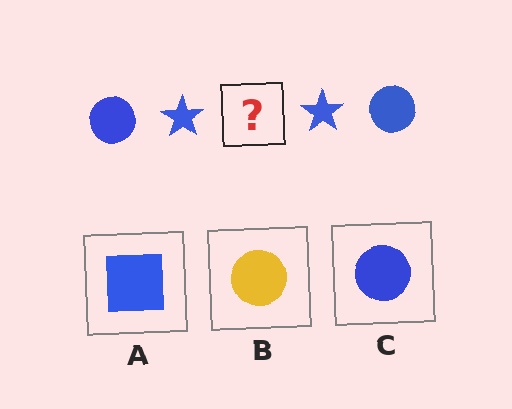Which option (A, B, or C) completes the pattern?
C.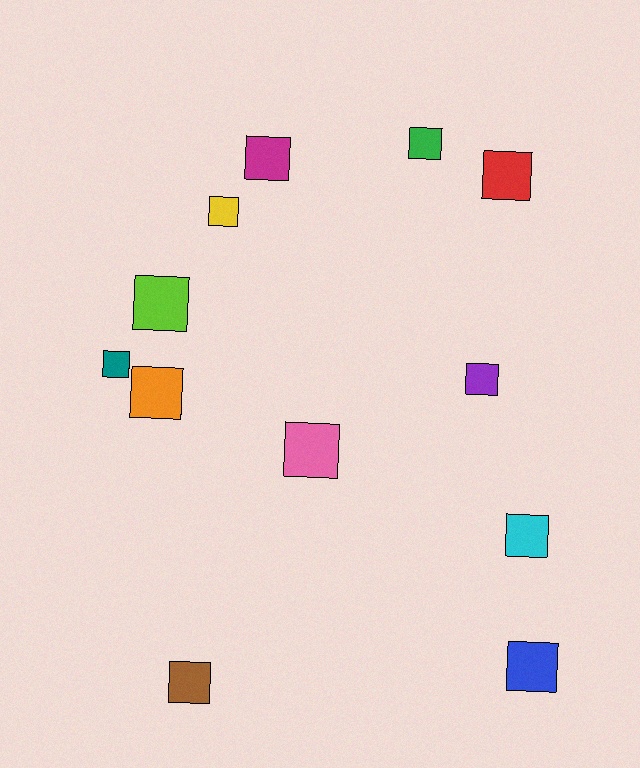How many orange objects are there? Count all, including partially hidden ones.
There is 1 orange object.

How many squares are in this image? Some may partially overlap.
There are 12 squares.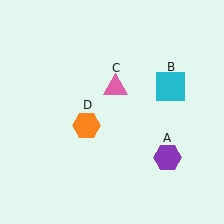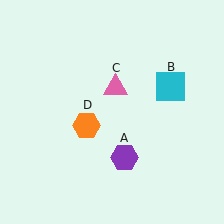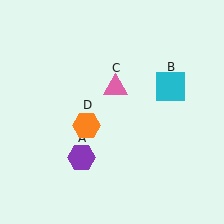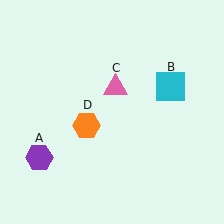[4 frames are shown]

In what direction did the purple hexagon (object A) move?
The purple hexagon (object A) moved left.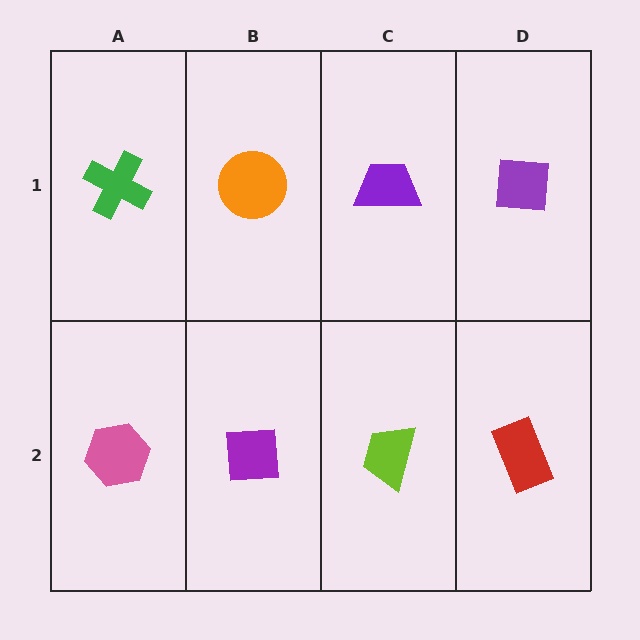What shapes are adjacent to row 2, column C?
A purple trapezoid (row 1, column C), a purple square (row 2, column B), a red rectangle (row 2, column D).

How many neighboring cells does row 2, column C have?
3.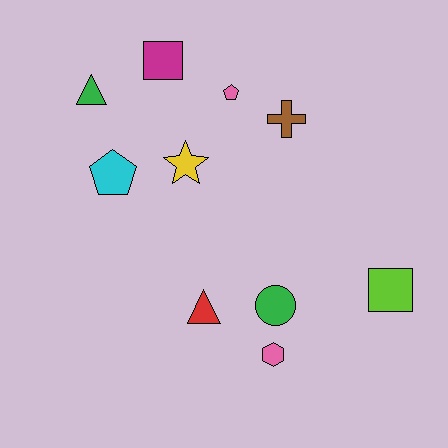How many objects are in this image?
There are 10 objects.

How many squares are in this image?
There are 2 squares.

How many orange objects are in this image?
There are no orange objects.